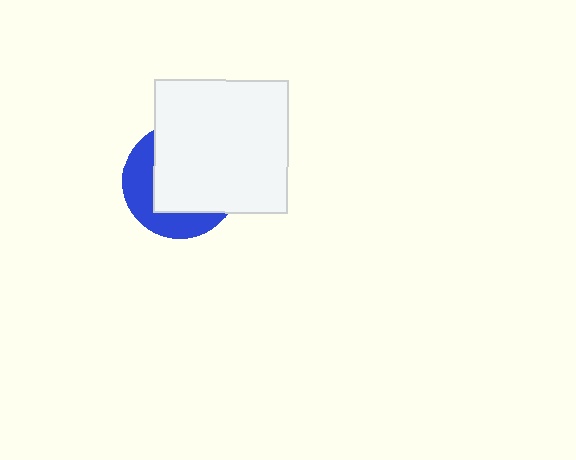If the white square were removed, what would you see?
You would see the complete blue circle.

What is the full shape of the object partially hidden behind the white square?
The partially hidden object is a blue circle.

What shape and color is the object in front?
The object in front is a white square.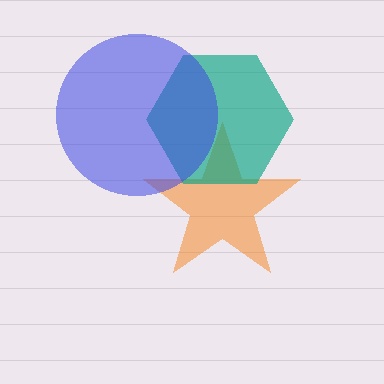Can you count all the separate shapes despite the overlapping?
Yes, there are 3 separate shapes.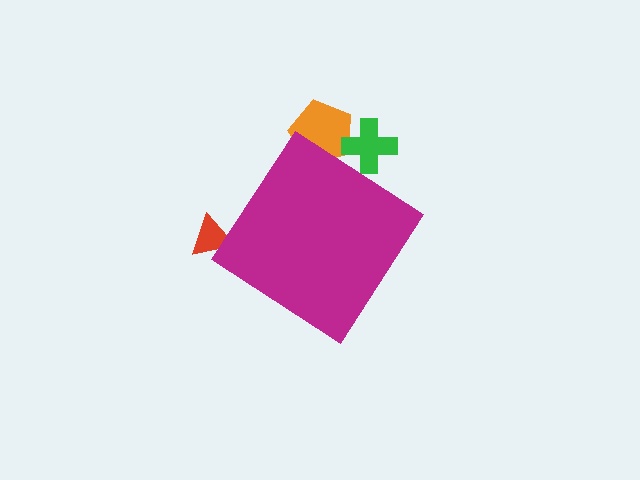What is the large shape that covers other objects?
A magenta diamond.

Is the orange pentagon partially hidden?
Yes, the orange pentagon is partially hidden behind the magenta diamond.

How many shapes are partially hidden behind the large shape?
3 shapes are partially hidden.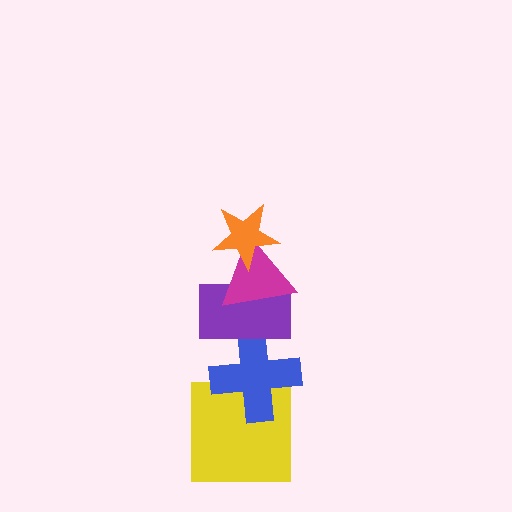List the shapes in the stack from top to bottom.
From top to bottom: the orange star, the magenta triangle, the purple rectangle, the blue cross, the yellow square.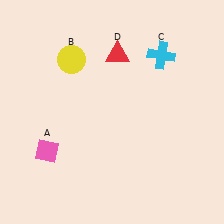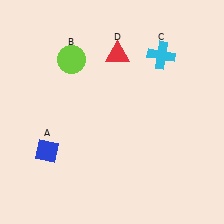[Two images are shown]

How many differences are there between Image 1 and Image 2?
There are 2 differences between the two images.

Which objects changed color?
A changed from pink to blue. B changed from yellow to lime.